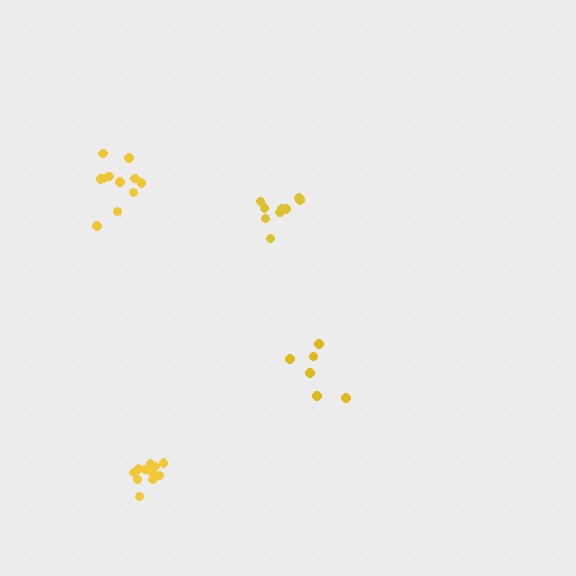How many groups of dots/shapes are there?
There are 4 groups.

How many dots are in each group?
Group 1: 7 dots, Group 2: 11 dots, Group 3: 9 dots, Group 4: 11 dots (38 total).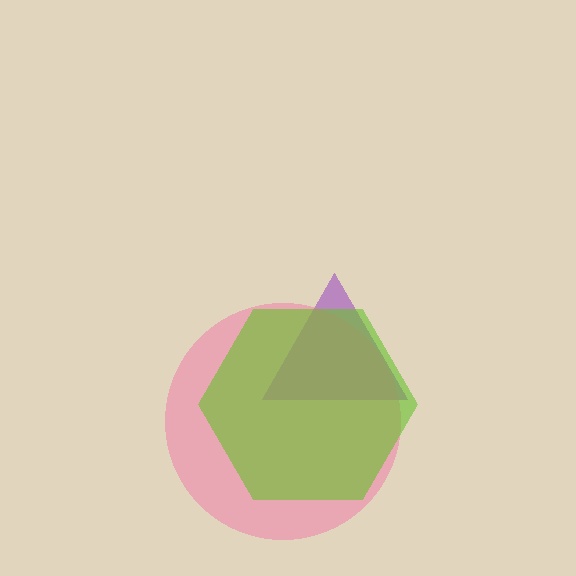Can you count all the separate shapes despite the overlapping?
Yes, there are 3 separate shapes.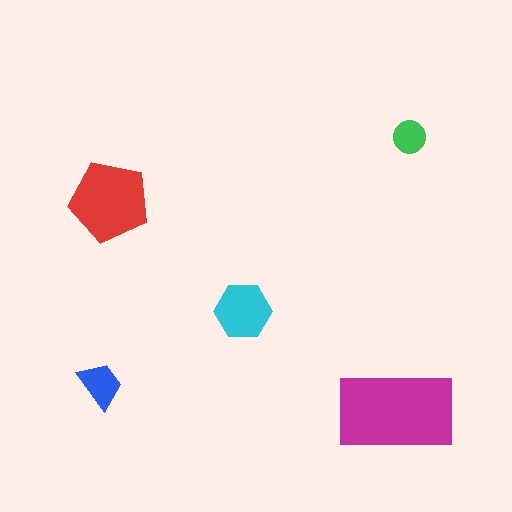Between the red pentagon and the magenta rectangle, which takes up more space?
The magenta rectangle.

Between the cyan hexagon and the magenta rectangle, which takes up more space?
The magenta rectangle.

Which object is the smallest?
The green circle.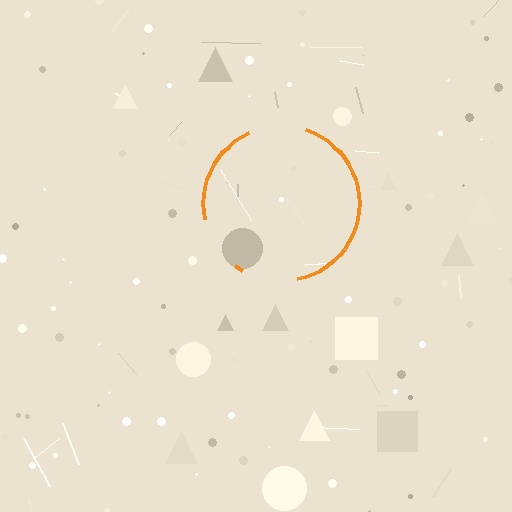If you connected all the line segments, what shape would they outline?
They would outline a circle.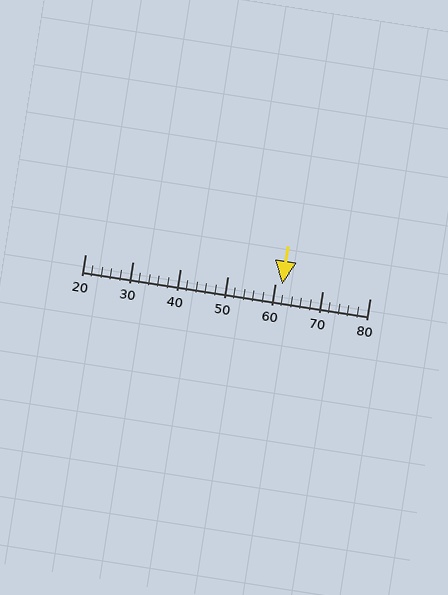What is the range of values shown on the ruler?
The ruler shows values from 20 to 80.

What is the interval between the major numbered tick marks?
The major tick marks are spaced 10 units apart.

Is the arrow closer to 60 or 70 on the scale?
The arrow is closer to 60.